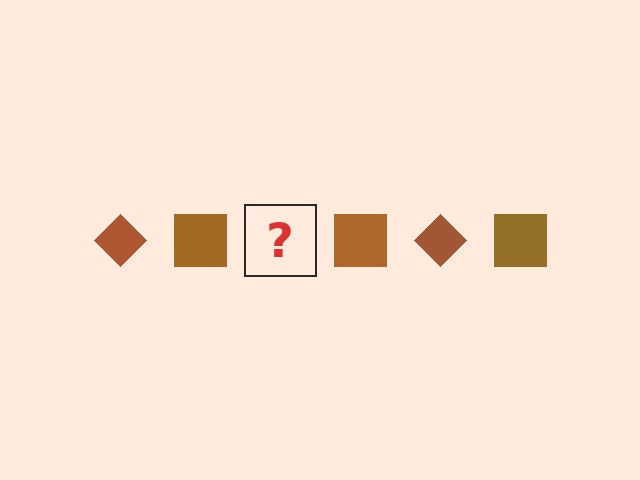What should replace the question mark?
The question mark should be replaced with a brown diamond.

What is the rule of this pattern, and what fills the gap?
The rule is that the pattern cycles through diamond, square shapes in brown. The gap should be filled with a brown diamond.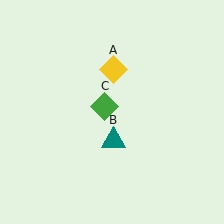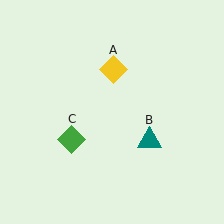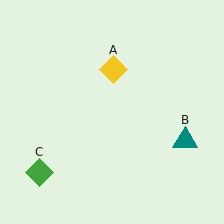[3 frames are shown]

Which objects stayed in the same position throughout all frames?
Yellow diamond (object A) remained stationary.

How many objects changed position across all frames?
2 objects changed position: teal triangle (object B), green diamond (object C).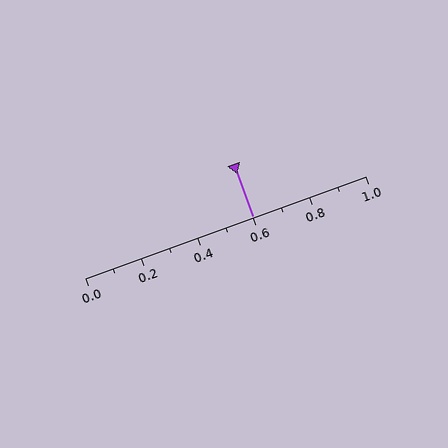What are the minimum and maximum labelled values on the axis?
The axis runs from 0.0 to 1.0.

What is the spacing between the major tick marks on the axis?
The major ticks are spaced 0.2 apart.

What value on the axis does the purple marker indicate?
The marker indicates approximately 0.6.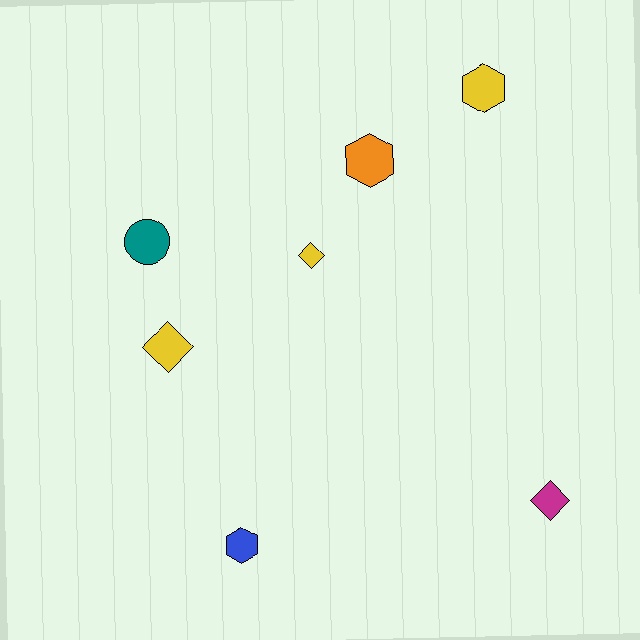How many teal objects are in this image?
There is 1 teal object.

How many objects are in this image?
There are 7 objects.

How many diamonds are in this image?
There are 3 diamonds.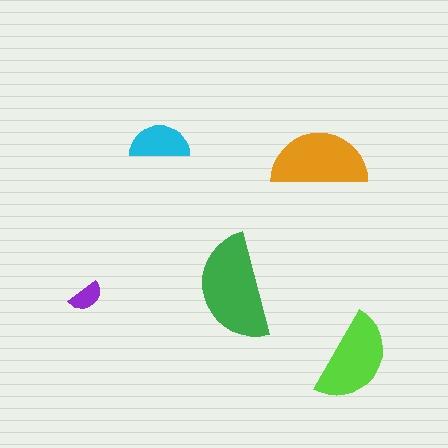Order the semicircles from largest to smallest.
the green one, the orange one, the lime one, the cyan one, the purple one.